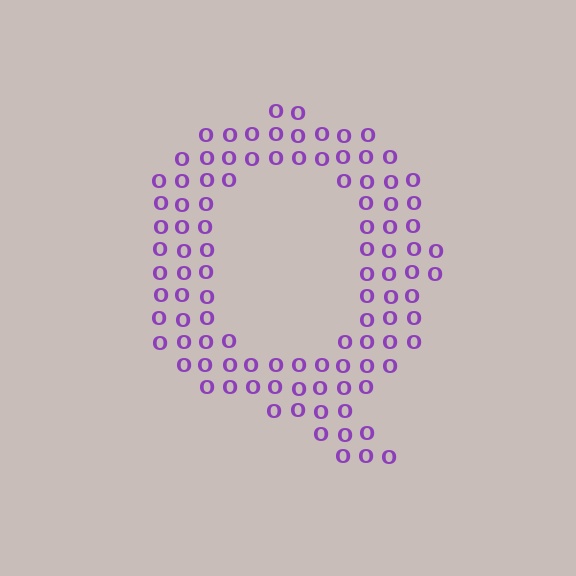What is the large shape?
The large shape is the letter Q.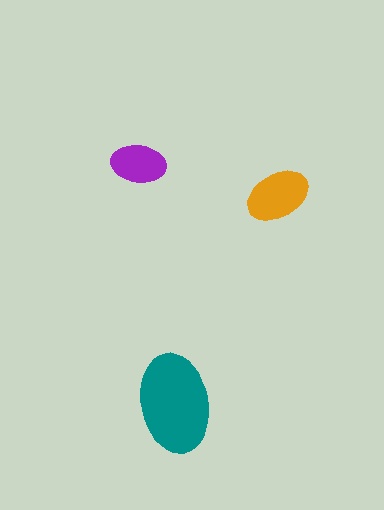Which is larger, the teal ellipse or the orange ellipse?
The teal one.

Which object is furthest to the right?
The orange ellipse is rightmost.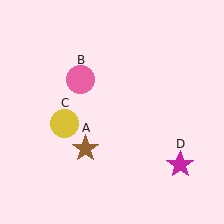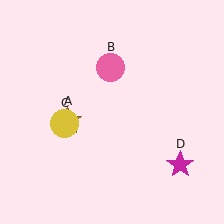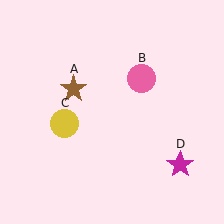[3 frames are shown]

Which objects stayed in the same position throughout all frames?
Yellow circle (object C) and magenta star (object D) remained stationary.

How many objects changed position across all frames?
2 objects changed position: brown star (object A), pink circle (object B).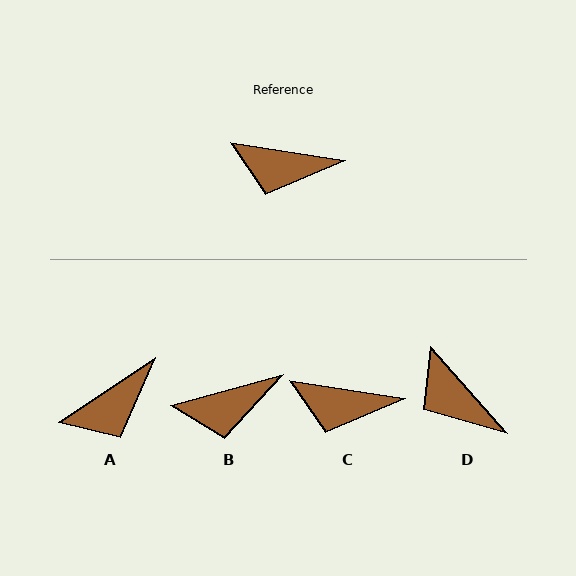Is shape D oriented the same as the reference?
No, it is off by about 39 degrees.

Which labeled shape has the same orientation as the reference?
C.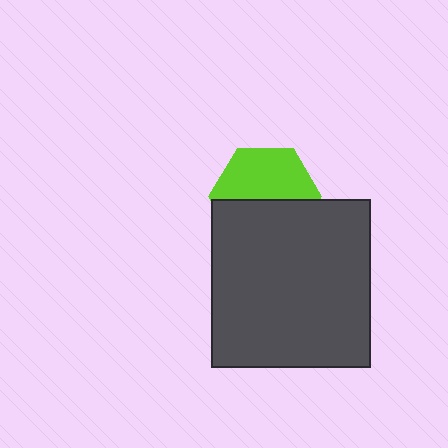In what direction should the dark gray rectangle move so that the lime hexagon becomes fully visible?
The dark gray rectangle should move down. That is the shortest direction to clear the overlap and leave the lime hexagon fully visible.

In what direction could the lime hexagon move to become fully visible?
The lime hexagon could move up. That would shift it out from behind the dark gray rectangle entirely.